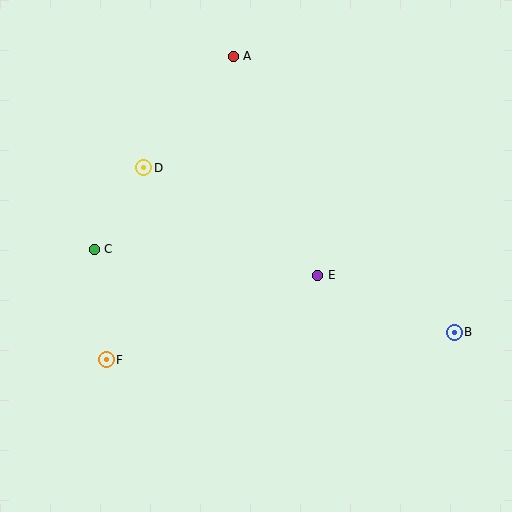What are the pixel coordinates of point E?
Point E is at (318, 275).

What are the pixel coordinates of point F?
Point F is at (106, 360).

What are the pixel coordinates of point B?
Point B is at (454, 332).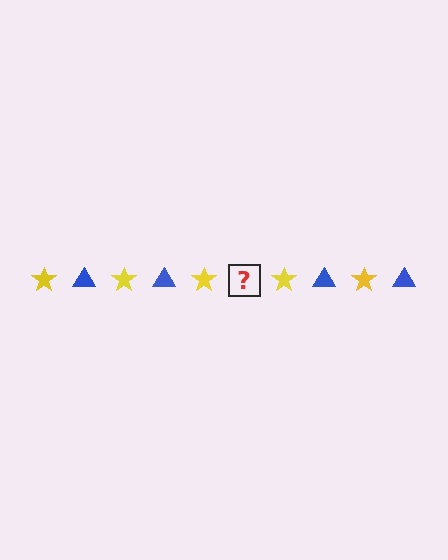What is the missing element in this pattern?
The missing element is a blue triangle.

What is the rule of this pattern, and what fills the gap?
The rule is that the pattern alternates between yellow star and blue triangle. The gap should be filled with a blue triangle.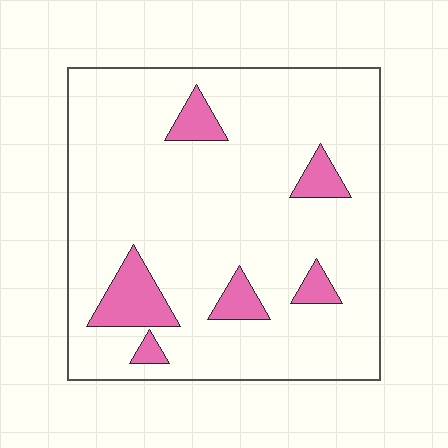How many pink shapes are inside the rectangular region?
6.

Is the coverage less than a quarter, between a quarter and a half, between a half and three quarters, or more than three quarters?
Less than a quarter.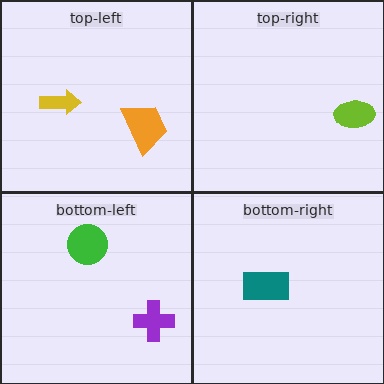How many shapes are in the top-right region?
1.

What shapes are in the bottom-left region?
The purple cross, the green circle.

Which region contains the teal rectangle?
The bottom-right region.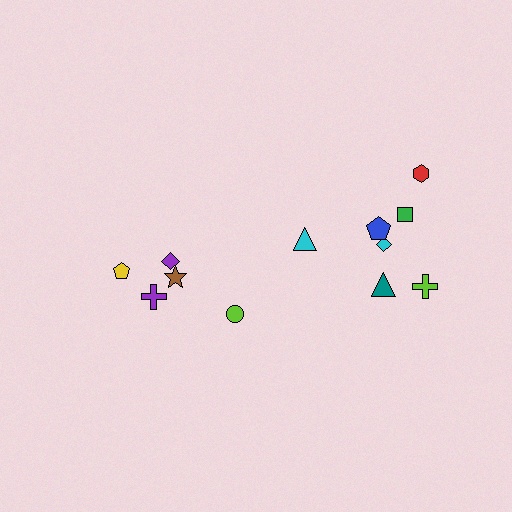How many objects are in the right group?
There are 7 objects.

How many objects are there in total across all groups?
There are 12 objects.